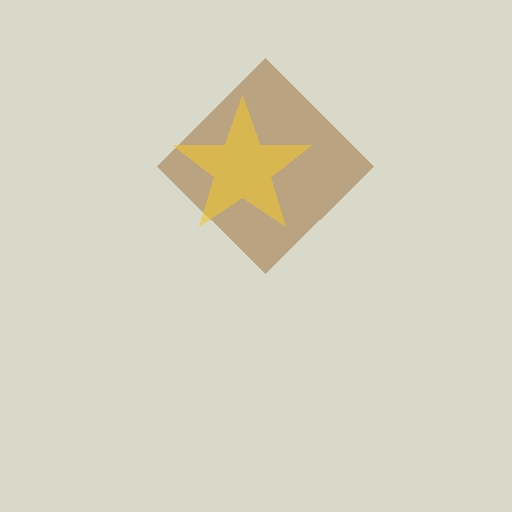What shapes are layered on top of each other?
The layered shapes are: a brown diamond, a yellow star.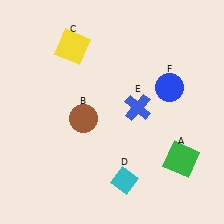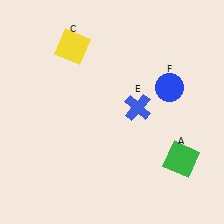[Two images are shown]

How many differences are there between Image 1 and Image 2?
There are 2 differences between the two images.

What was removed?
The brown circle (B), the cyan diamond (D) were removed in Image 2.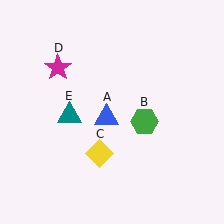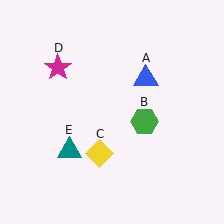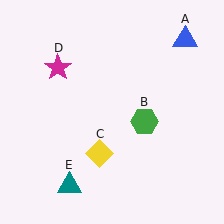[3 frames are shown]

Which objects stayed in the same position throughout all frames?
Green hexagon (object B) and yellow diamond (object C) and magenta star (object D) remained stationary.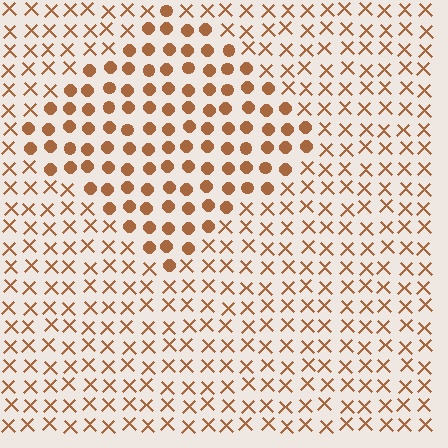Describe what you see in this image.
The image is filled with small brown elements arranged in a uniform grid. A diamond-shaped region contains circles, while the surrounding area contains X marks. The boundary is defined purely by the change in element shape.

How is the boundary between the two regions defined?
The boundary is defined by a change in element shape: circles inside vs. X marks outside. All elements share the same color and spacing.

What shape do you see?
I see a diamond.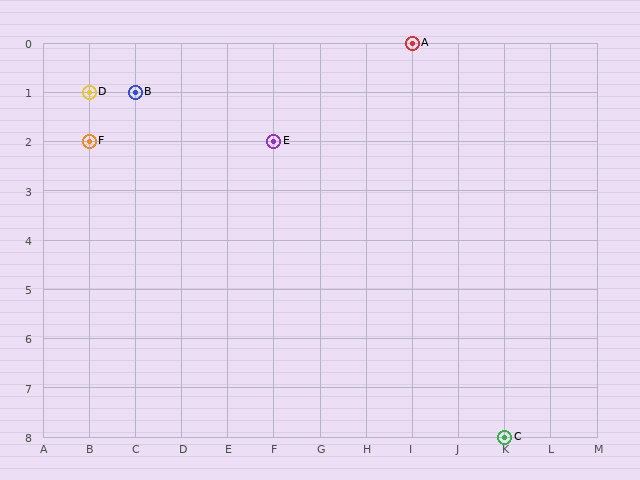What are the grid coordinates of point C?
Point C is at grid coordinates (K, 8).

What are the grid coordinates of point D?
Point D is at grid coordinates (B, 1).